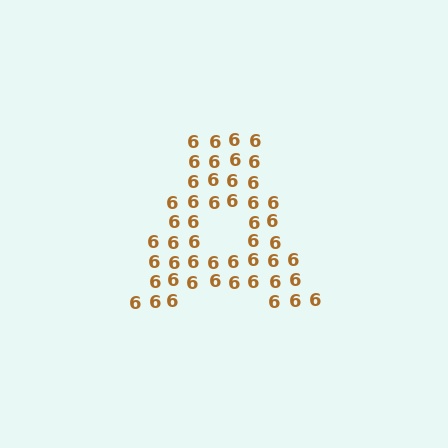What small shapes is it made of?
It is made of small digit 6's.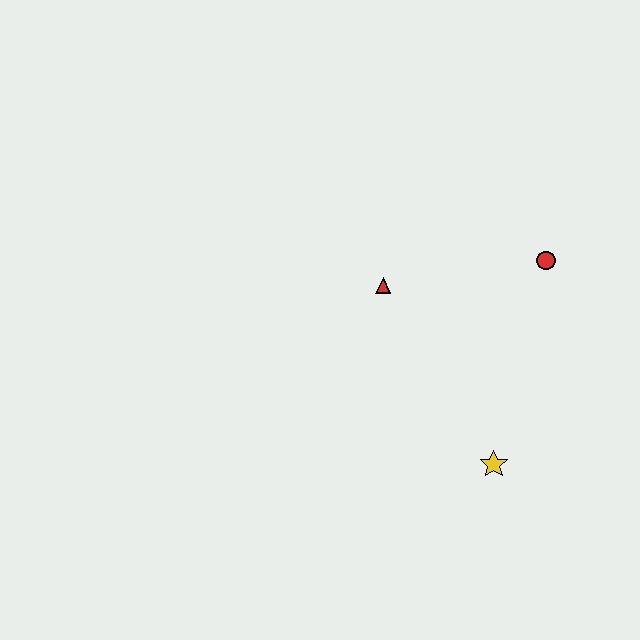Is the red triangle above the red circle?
No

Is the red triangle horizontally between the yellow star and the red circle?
No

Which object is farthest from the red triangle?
The yellow star is farthest from the red triangle.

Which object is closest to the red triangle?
The red circle is closest to the red triangle.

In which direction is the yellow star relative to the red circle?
The yellow star is below the red circle.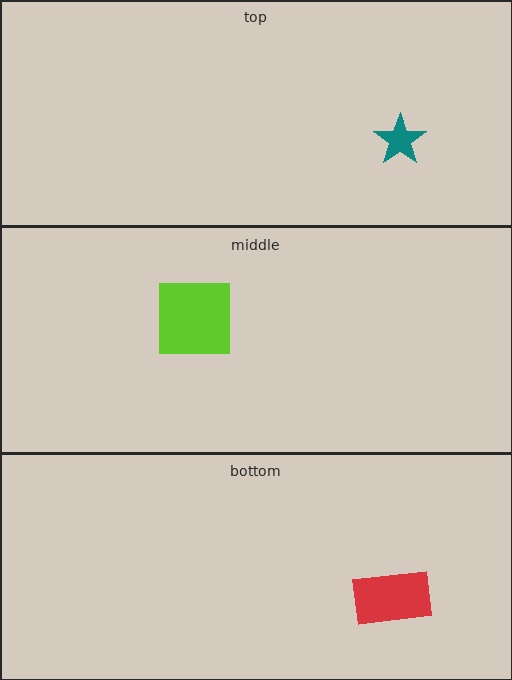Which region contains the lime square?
The middle region.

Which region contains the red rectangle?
The bottom region.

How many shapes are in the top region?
1.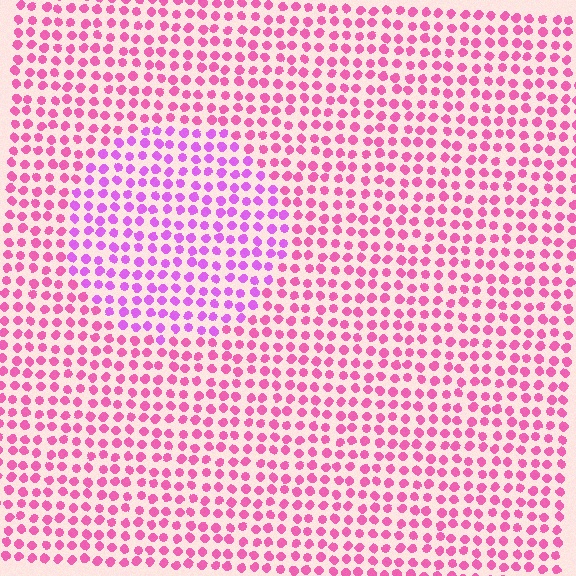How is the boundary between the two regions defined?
The boundary is defined purely by a slight shift in hue (about 32 degrees). Spacing, size, and orientation are identical on both sides.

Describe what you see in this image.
The image is filled with small pink elements in a uniform arrangement. A circle-shaped region is visible where the elements are tinted to a slightly different hue, forming a subtle color boundary.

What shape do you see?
I see a circle.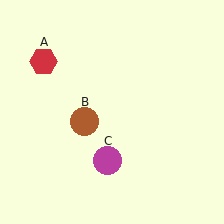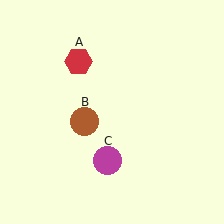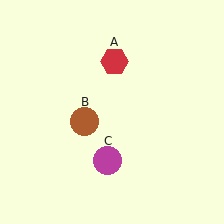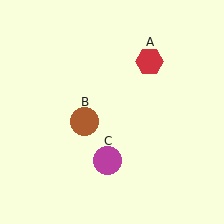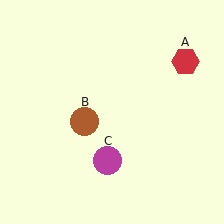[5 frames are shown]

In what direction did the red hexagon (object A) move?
The red hexagon (object A) moved right.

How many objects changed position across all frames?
1 object changed position: red hexagon (object A).